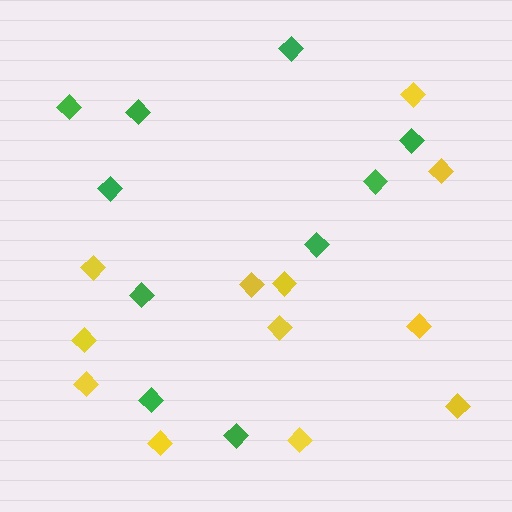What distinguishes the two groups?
There are 2 groups: one group of green diamonds (10) and one group of yellow diamonds (12).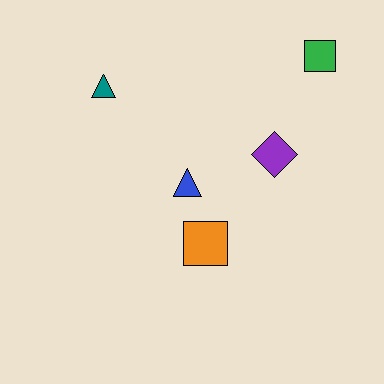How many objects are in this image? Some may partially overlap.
There are 5 objects.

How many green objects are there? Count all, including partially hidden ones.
There is 1 green object.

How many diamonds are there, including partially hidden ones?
There is 1 diamond.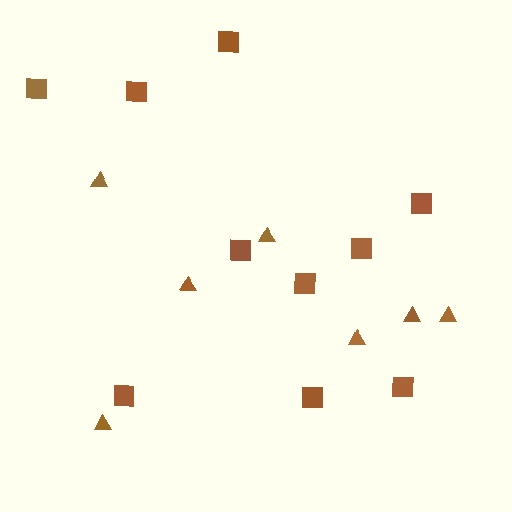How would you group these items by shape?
There are 2 groups: one group of triangles (7) and one group of squares (10).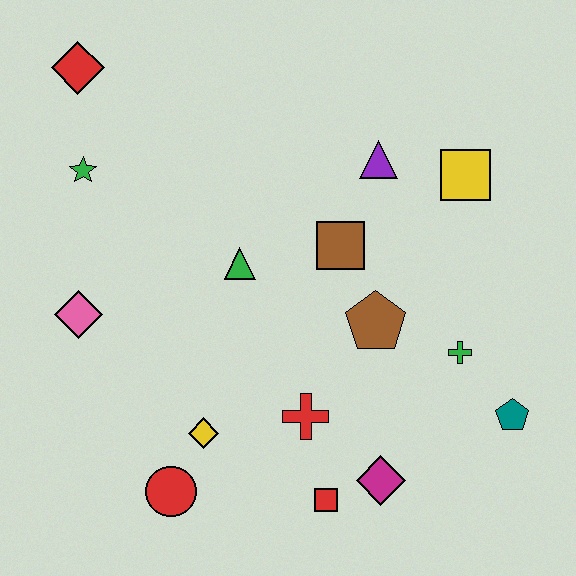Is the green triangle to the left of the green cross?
Yes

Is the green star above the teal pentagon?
Yes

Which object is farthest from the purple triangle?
The red circle is farthest from the purple triangle.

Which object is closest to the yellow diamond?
The red circle is closest to the yellow diamond.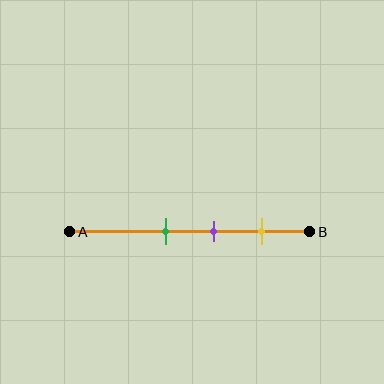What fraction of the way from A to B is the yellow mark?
The yellow mark is approximately 80% (0.8) of the way from A to B.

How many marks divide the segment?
There are 3 marks dividing the segment.